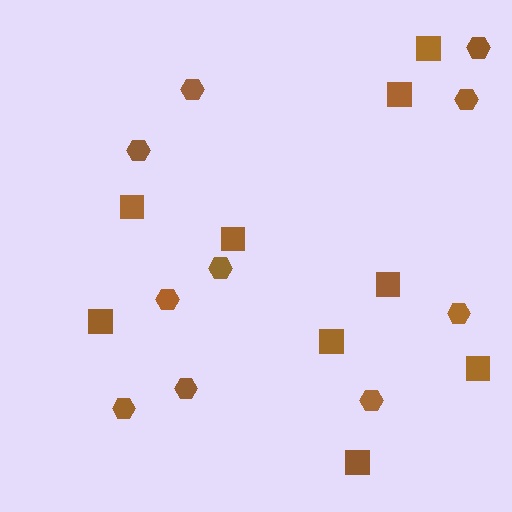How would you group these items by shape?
There are 2 groups: one group of hexagons (10) and one group of squares (9).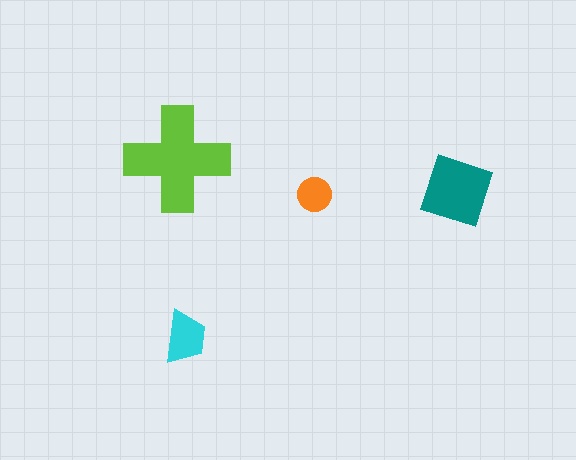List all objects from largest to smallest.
The lime cross, the teal diamond, the cyan trapezoid, the orange circle.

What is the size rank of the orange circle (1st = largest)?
4th.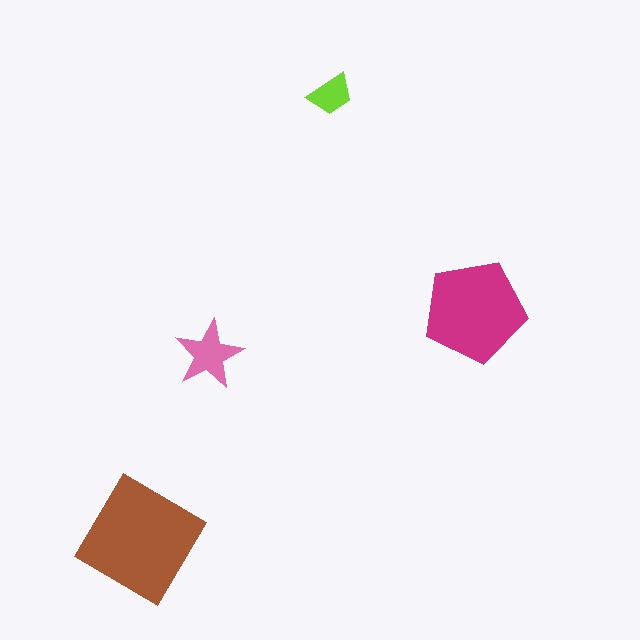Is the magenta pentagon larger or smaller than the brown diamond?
Smaller.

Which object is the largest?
The brown diamond.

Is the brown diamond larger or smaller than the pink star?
Larger.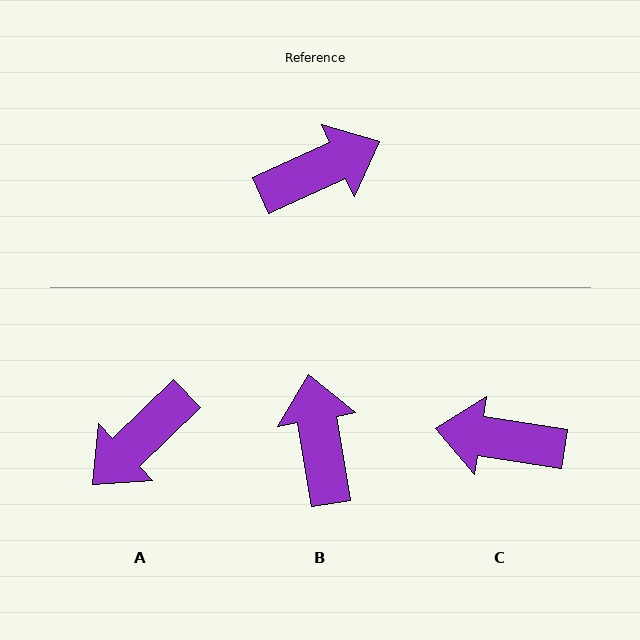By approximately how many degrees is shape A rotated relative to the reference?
Approximately 160 degrees clockwise.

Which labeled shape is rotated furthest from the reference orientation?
A, about 160 degrees away.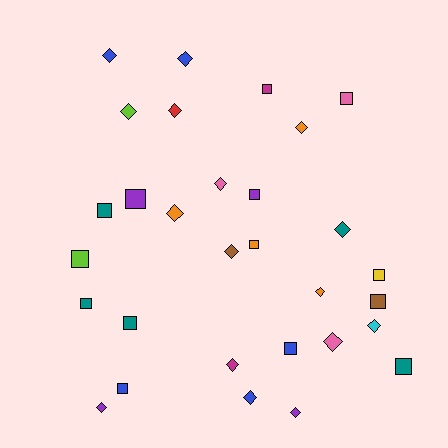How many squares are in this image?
There are 14 squares.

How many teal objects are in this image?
There are 5 teal objects.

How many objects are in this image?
There are 30 objects.